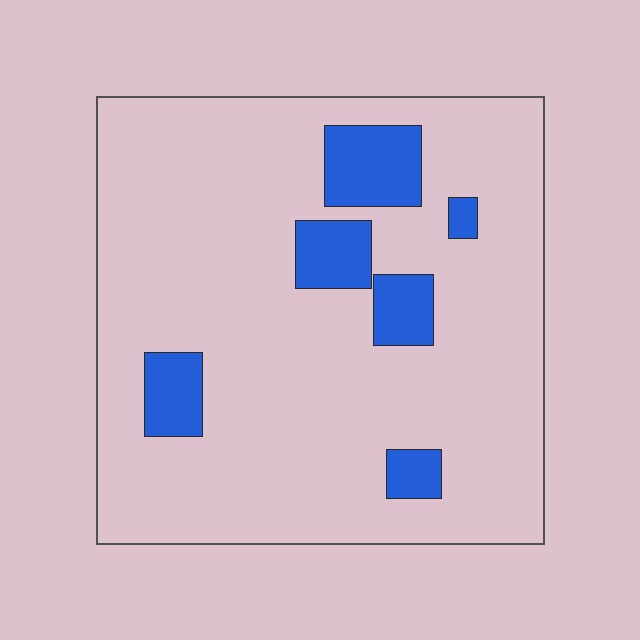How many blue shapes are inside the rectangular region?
6.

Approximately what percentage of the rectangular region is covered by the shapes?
Approximately 15%.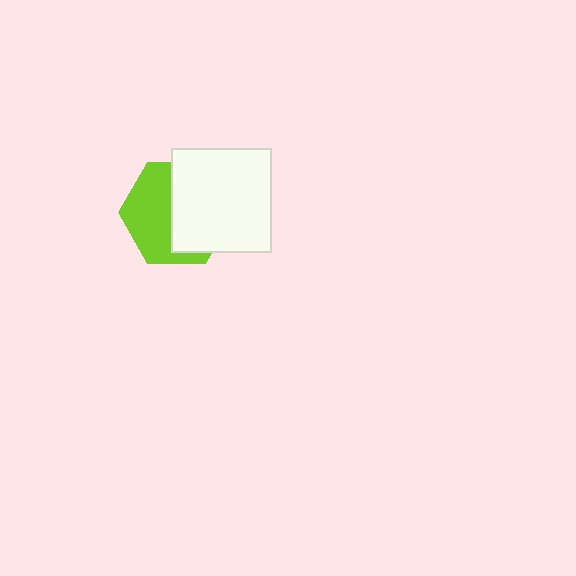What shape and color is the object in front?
The object in front is a white rectangle.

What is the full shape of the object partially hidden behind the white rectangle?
The partially hidden object is a lime hexagon.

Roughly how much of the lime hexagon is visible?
About half of it is visible (roughly 48%).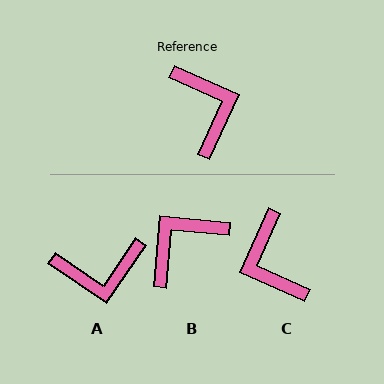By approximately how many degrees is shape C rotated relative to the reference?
Approximately 179 degrees clockwise.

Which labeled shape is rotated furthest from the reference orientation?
C, about 179 degrees away.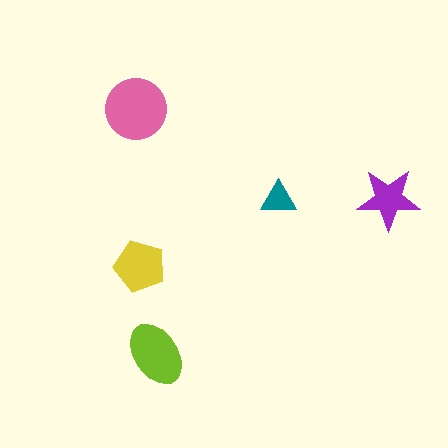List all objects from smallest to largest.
The teal triangle, the purple star, the yellow pentagon, the lime ellipse, the pink circle.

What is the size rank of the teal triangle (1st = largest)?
5th.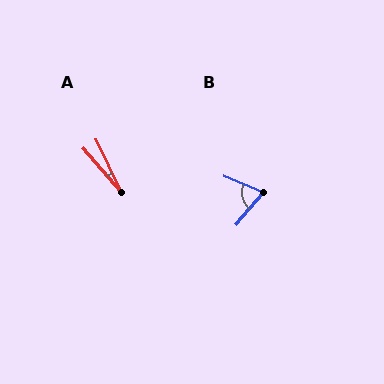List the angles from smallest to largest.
A (15°), B (72°).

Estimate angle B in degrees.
Approximately 72 degrees.